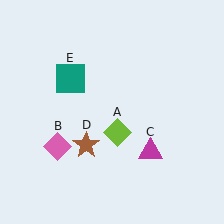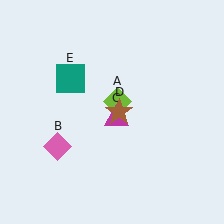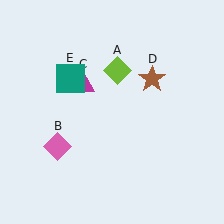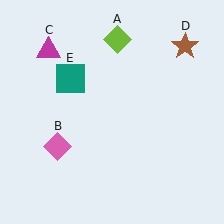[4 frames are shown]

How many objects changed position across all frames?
3 objects changed position: lime diamond (object A), magenta triangle (object C), brown star (object D).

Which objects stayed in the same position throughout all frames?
Pink diamond (object B) and teal square (object E) remained stationary.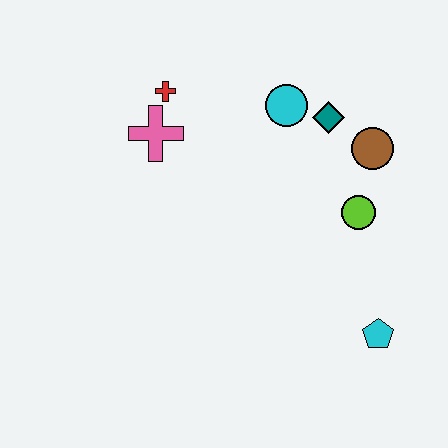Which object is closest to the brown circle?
The teal diamond is closest to the brown circle.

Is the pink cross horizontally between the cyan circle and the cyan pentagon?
No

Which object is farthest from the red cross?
The cyan pentagon is farthest from the red cross.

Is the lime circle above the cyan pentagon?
Yes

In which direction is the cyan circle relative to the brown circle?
The cyan circle is to the left of the brown circle.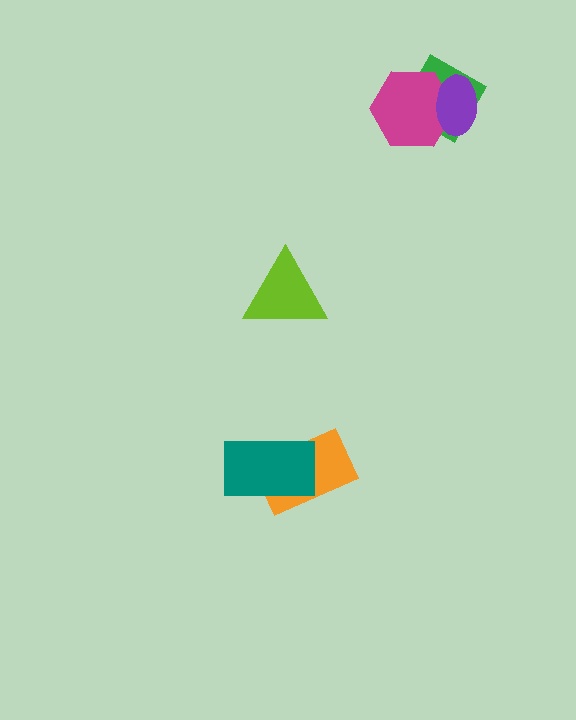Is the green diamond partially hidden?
Yes, it is partially covered by another shape.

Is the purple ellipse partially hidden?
No, no other shape covers it.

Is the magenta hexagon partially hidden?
Yes, it is partially covered by another shape.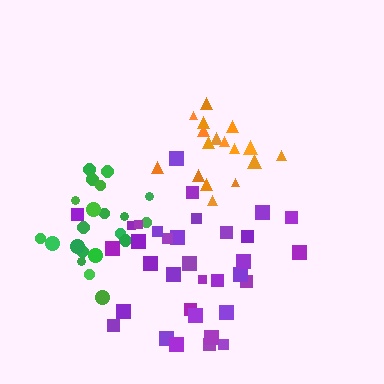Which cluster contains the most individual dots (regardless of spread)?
Purple (34).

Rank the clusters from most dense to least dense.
green, orange, purple.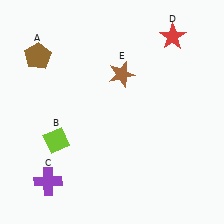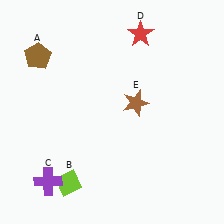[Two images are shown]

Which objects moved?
The objects that moved are: the lime diamond (B), the red star (D), the brown star (E).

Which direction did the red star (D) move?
The red star (D) moved left.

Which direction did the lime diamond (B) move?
The lime diamond (B) moved down.